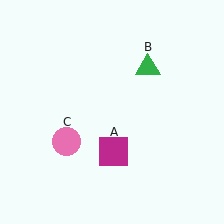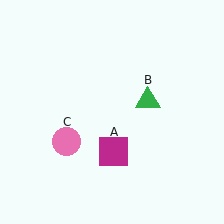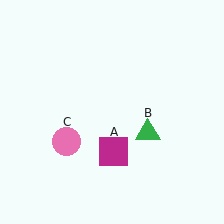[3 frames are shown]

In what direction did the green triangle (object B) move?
The green triangle (object B) moved down.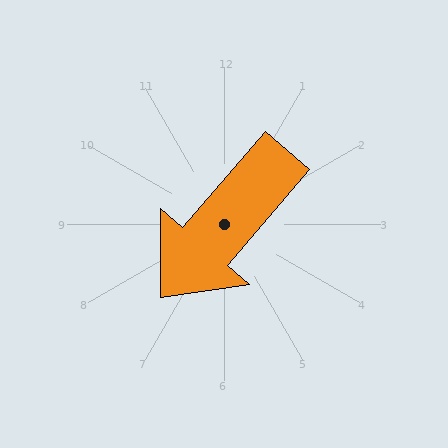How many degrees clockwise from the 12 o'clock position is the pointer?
Approximately 221 degrees.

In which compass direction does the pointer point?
Southwest.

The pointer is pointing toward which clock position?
Roughly 7 o'clock.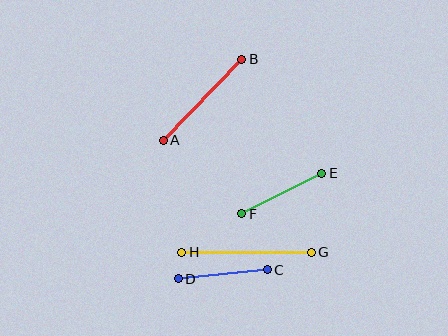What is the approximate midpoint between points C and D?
The midpoint is at approximately (223, 274) pixels.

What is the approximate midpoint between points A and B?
The midpoint is at approximately (202, 100) pixels.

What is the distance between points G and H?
The distance is approximately 130 pixels.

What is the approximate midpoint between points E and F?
The midpoint is at approximately (282, 193) pixels.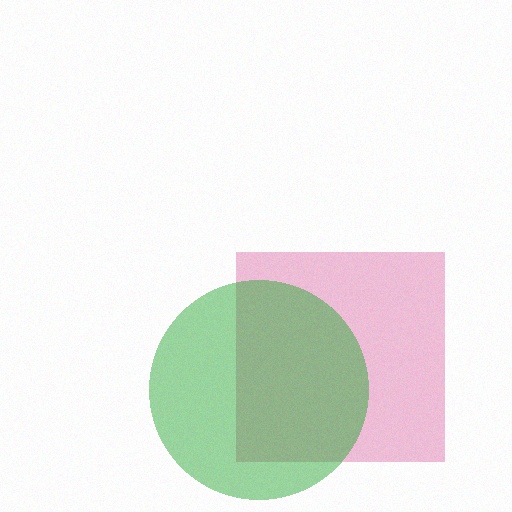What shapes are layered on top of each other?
The layered shapes are: a pink square, a green circle.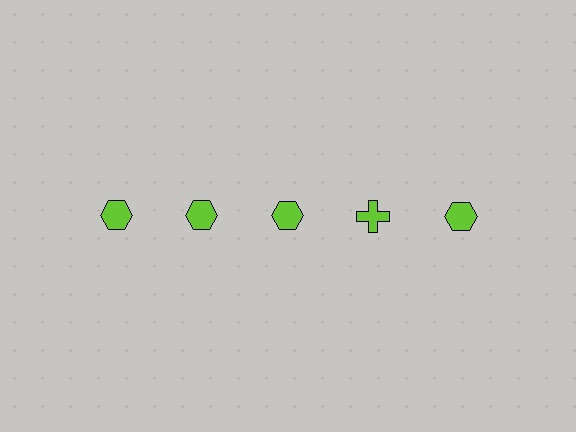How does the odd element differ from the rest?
It has a different shape: cross instead of hexagon.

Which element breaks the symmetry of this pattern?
The lime cross in the top row, second from right column breaks the symmetry. All other shapes are lime hexagons.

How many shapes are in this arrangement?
There are 5 shapes arranged in a grid pattern.